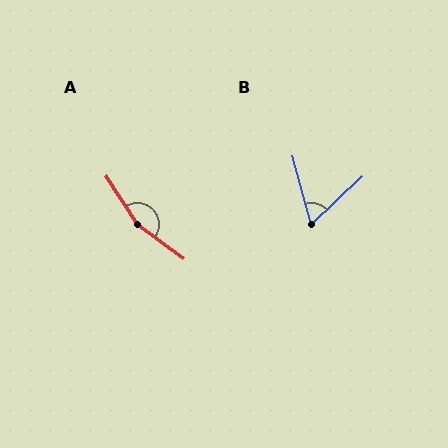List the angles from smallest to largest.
B (62°), A (159°).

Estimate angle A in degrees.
Approximately 159 degrees.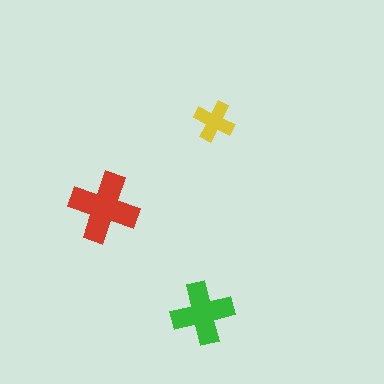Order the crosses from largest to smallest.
the red one, the green one, the yellow one.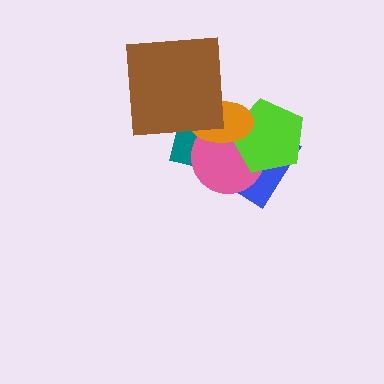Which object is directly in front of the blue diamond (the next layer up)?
The teal square is directly in front of the blue diamond.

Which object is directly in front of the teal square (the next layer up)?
The pink circle is directly in front of the teal square.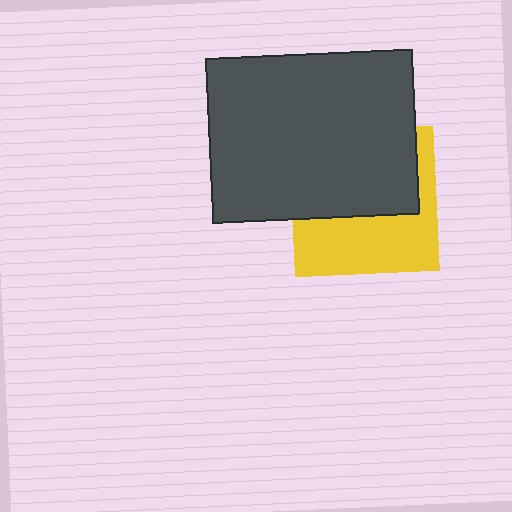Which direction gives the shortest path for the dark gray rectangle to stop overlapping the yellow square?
Moving up gives the shortest separation.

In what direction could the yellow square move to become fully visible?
The yellow square could move down. That would shift it out from behind the dark gray rectangle entirely.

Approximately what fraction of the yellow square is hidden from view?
Roughly 53% of the yellow square is hidden behind the dark gray rectangle.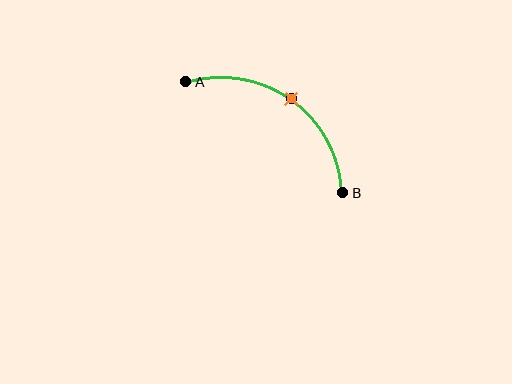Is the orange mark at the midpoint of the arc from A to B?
Yes. The orange mark lies on the arc at equal arc-length from both A and B — it is the arc midpoint.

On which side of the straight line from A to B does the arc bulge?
The arc bulges above and to the right of the straight line connecting A and B.